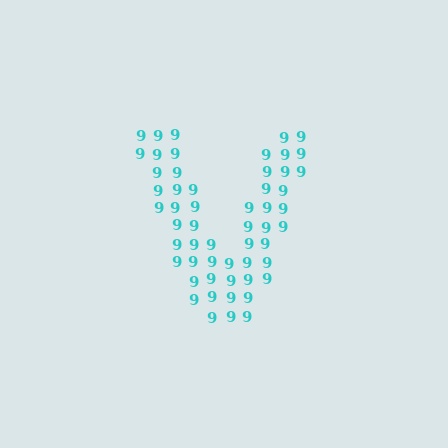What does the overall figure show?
The overall figure shows the letter V.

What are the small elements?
The small elements are digit 9's.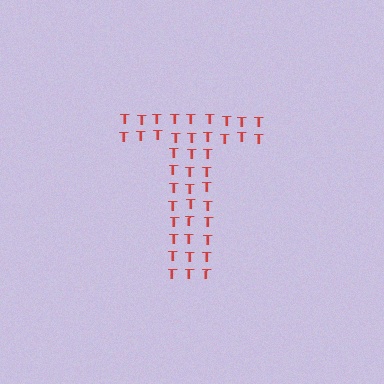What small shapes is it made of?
It is made of small letter T's.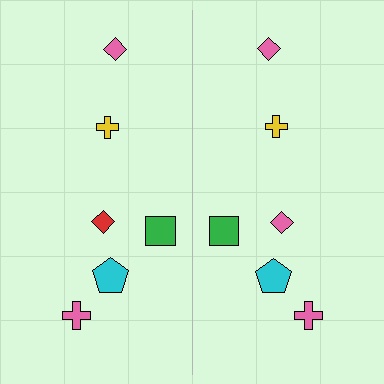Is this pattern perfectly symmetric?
No, the pattern is not perfectly symmetric. The pink diamond on the right side breaks the symmetry — its mirror counterpart is red.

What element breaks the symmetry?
The pink diamond on the right side breaks the symmetry — its mirror counterpart is red.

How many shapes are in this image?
There are 12 shapes in this image.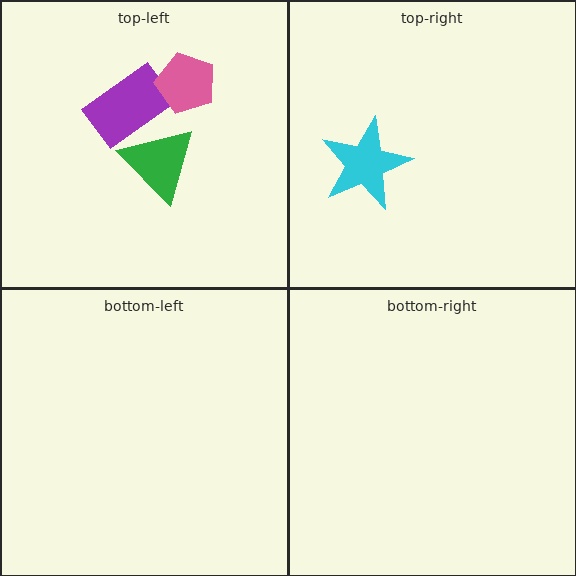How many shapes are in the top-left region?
3.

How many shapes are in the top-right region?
1.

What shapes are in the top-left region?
The purple rectangle, the green triangle, the pink pentagon.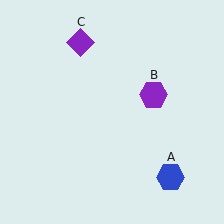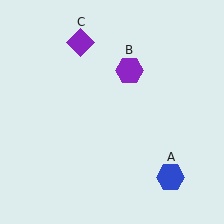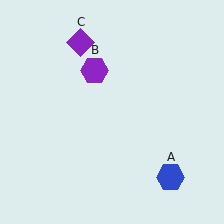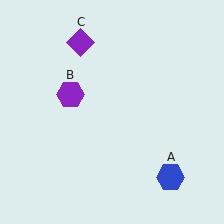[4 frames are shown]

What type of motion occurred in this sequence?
The purple hexagon (object B) rotated counterclockwise around the center of the scene.